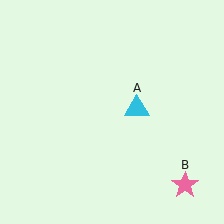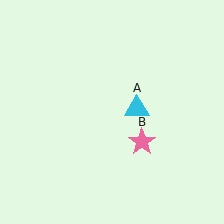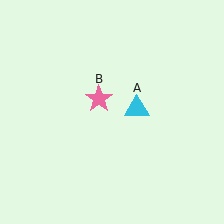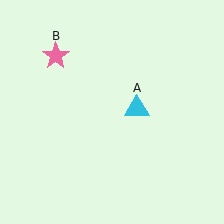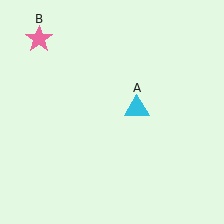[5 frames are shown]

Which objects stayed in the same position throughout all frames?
Cyan triangle (object A) remained stationary.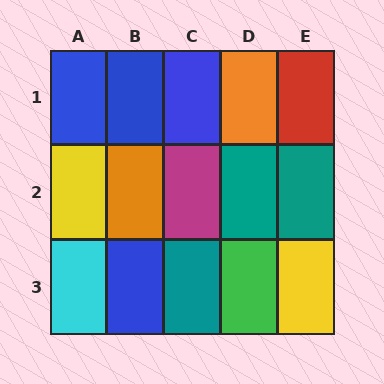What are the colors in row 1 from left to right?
Blue, blue, blue, orange, red.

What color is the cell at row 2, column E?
Teal.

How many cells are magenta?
1 cell is magenta.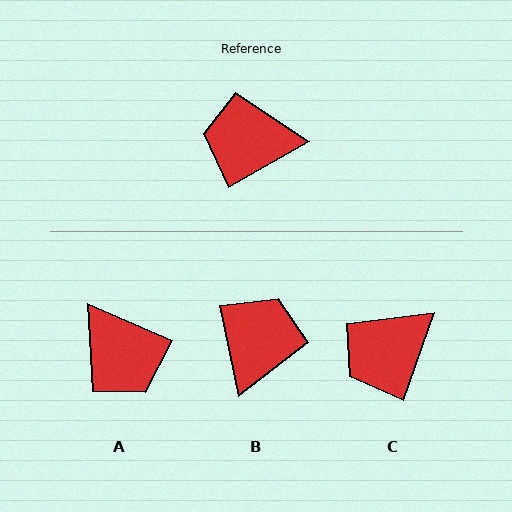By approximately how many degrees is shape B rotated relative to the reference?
Approximately 108 degrees clockwise.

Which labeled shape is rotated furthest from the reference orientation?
A, about 127 degrees away.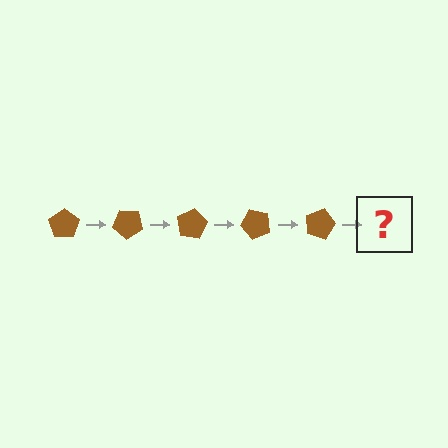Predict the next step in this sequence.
The next step is a brown pentagon rotated 200 degrees.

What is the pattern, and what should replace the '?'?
The pattern is that the pentagon rotates 40 degrees each step. The '?' should be a brown pentagon rotated 200 degrees.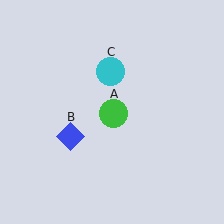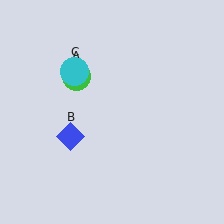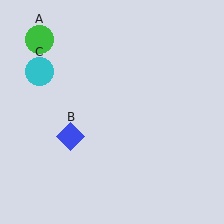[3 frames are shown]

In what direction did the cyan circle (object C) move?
The cyan circle (object C) moved left.